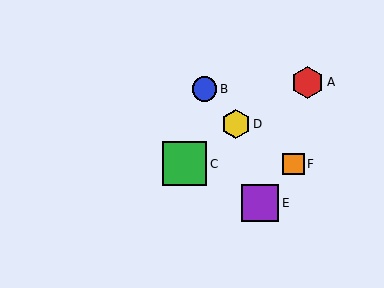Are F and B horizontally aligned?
No, F is at y≈164 and B is at y≈89.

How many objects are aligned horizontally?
2 objects (C, F) are aligned horizontally.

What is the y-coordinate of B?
Object B is at y≈89.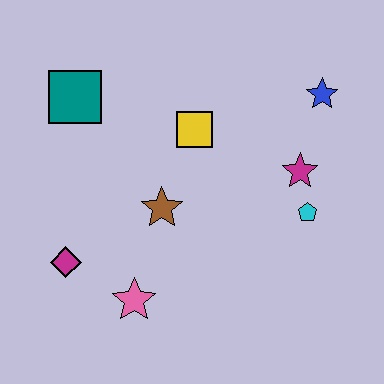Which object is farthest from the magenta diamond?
The blue star is farthest from the magenta diamond.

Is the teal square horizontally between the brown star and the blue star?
No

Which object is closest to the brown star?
The yellow square is closest to the brown star.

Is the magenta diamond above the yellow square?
No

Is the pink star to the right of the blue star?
No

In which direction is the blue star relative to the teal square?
The blue star is to the right of the teal square.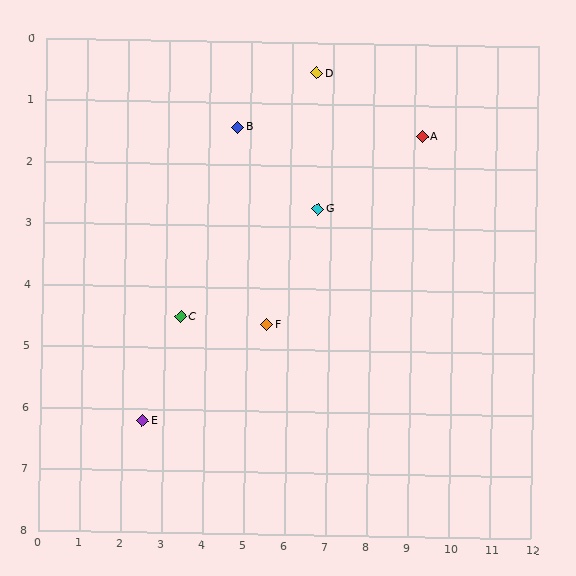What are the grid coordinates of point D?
Point D is at approximately (6.6, 0.5).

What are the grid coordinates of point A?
Point A is at approximately (9.2, 1.5).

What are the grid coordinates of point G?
Point G is at approximately (6.7, 2.7).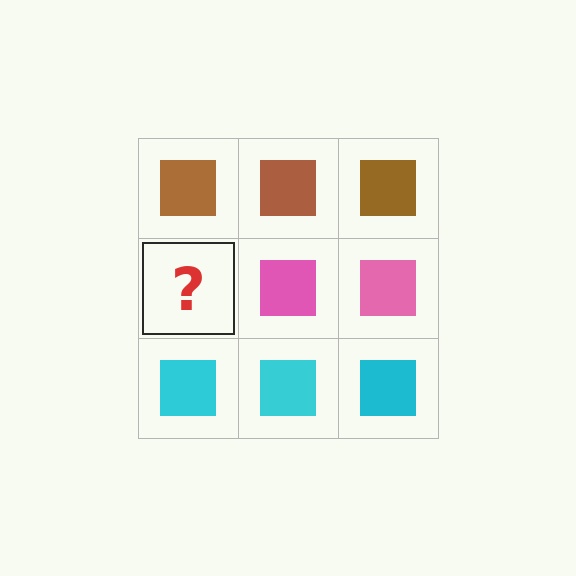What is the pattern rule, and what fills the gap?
The rule is that each row has a consistent color. The gap should be filled with a pink square.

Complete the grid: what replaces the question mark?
The question mark should be replaced with a pink square.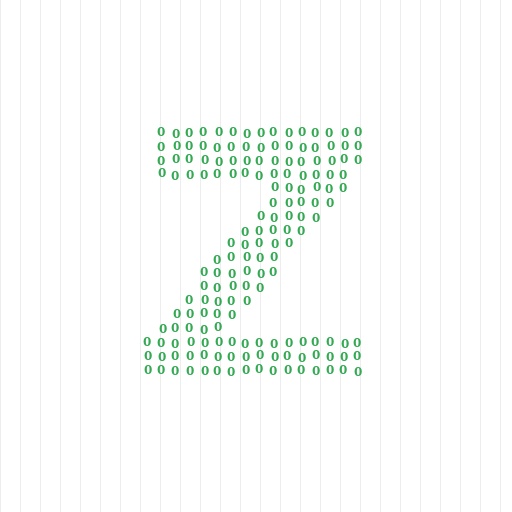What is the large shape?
The large shape is the letter Z.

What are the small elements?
The small elements are digit 0's.